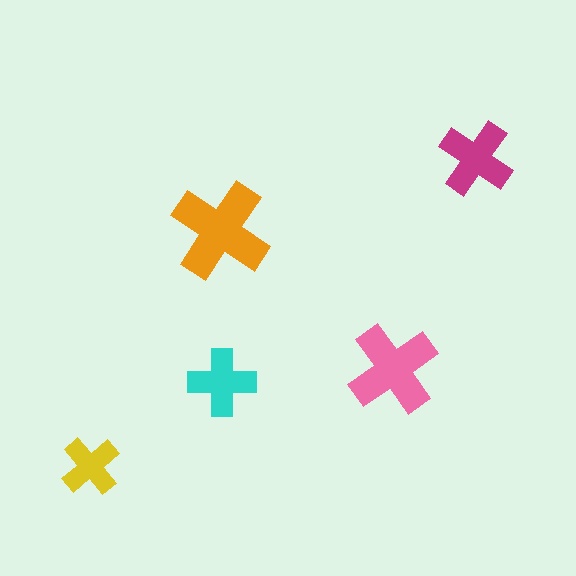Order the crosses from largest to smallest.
the orange one, the pink one, the magenta one, the cyan one, the yellow one.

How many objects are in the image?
There are 5 objects in the image.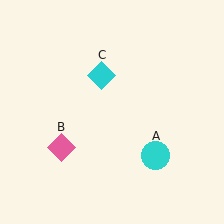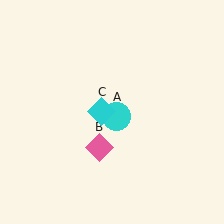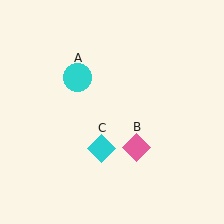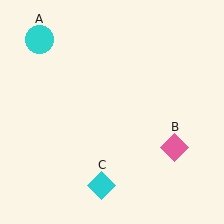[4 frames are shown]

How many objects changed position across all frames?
3 objects changed position: cyan circle (object A), pink diamond (object B), cyan diamond (object C).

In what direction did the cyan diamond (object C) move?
The cyan diamond (object C) moved down.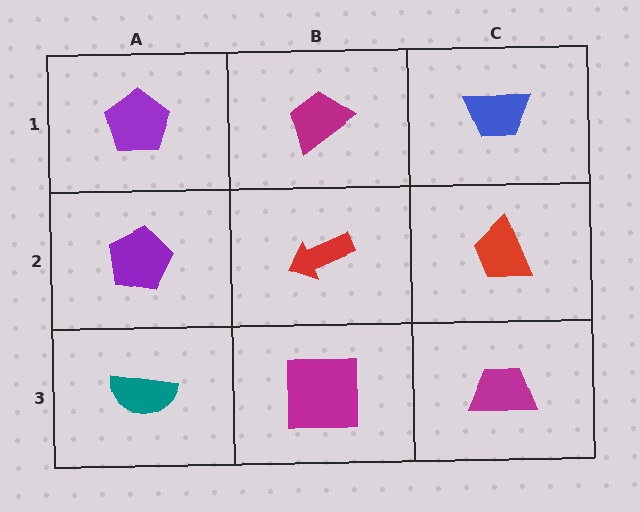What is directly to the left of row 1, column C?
A magenta trapezoid.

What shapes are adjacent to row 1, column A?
A purple pentagon (row 2, column A), a magenta trapezoid (row 1, column B).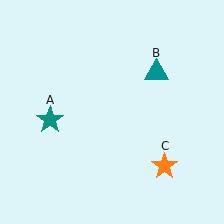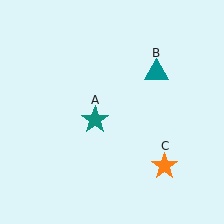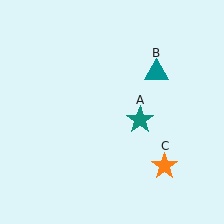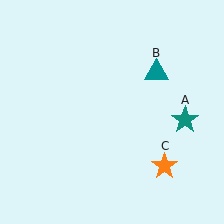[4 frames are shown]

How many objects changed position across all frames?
1 object changed position: teal star (object A).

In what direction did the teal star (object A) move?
The teal star (object A) moved right.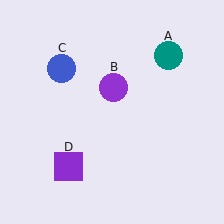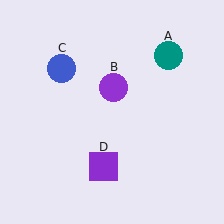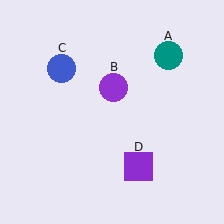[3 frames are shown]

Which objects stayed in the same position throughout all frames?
Teal circle (object A) and purple circle (object B) and blue circle (object C) remained stationary.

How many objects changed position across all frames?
1 object changed position: purple square (object D).